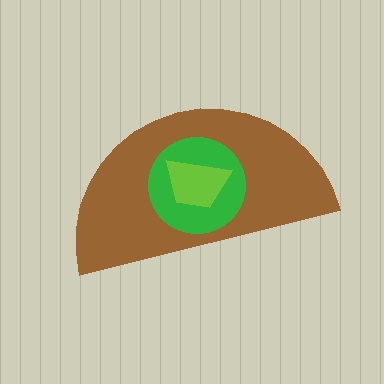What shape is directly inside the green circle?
The lime trapezoid.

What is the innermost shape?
The lime trapezoid.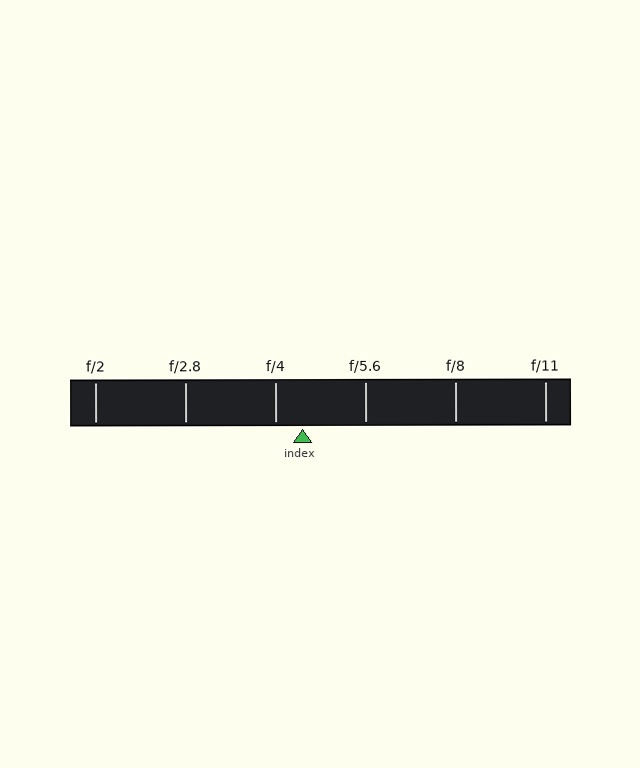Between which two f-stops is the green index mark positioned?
The index mark is between f/4 and f/5.6.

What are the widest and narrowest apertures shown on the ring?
The widest aperture shown is f/2 and the narrowest is f/11.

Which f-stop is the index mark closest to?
The index mark is closest to f/4.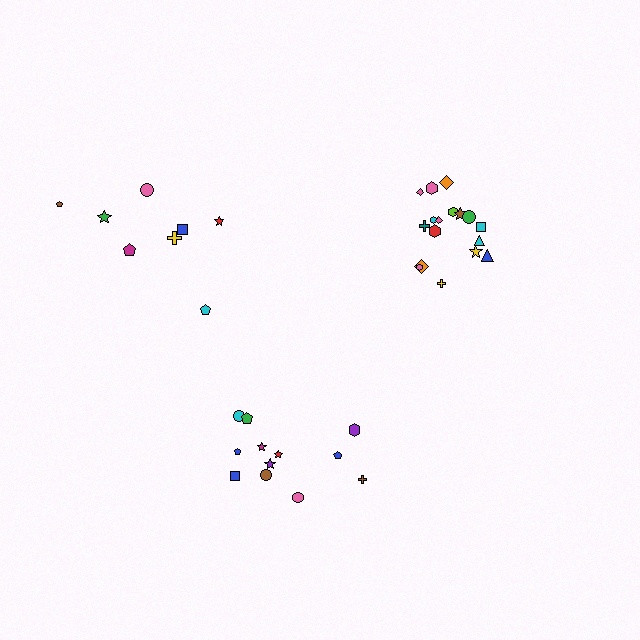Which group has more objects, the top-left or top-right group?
The top-right group.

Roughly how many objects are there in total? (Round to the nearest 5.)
Roughly 40 objects in total.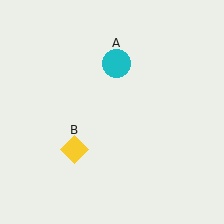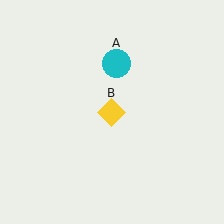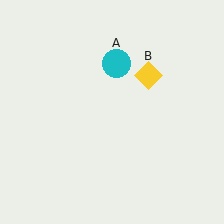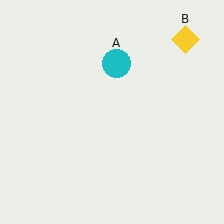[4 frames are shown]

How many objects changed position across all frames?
1 object changed position: yellow diamond (object B).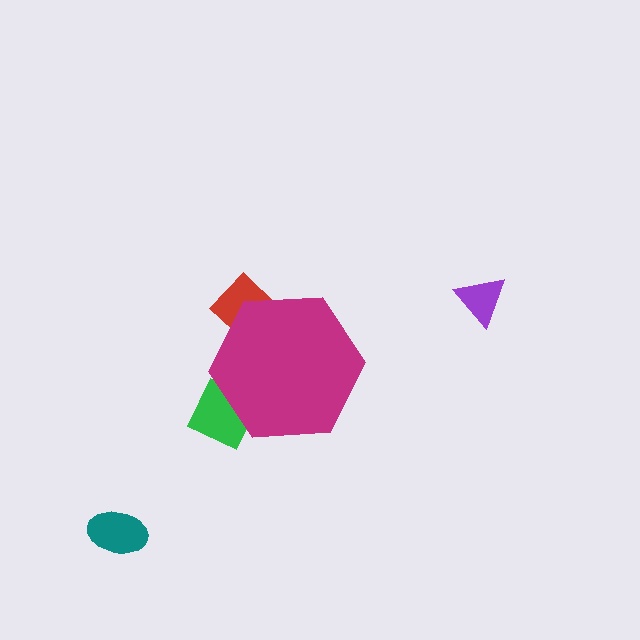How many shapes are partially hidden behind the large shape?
2 shapes are partially hidden.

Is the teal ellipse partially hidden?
No, the teal ellipse is fully visible.